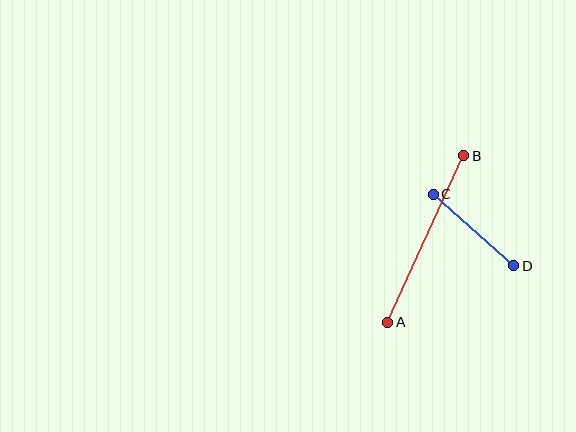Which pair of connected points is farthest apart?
Points A and B are farthest apart.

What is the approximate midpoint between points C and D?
The midpoint is at approximately (474, 230) pixels.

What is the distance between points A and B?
The distance is approximately 183 pixels.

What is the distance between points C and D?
The distance is approximately 108 pixels.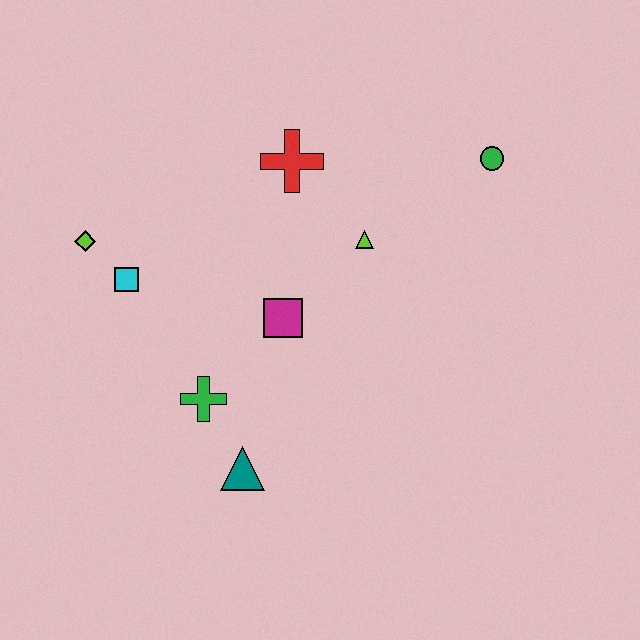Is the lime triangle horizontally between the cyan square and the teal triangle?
No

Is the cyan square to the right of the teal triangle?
No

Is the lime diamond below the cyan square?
No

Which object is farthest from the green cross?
The green circle is farthest from the green cross.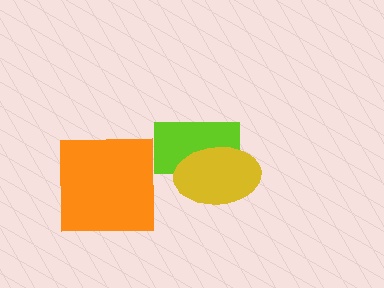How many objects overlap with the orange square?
0 objects overlap with the orange square.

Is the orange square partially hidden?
No, no other shape covers it.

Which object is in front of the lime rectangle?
The yellow ellipse is in front of the lime rectangle.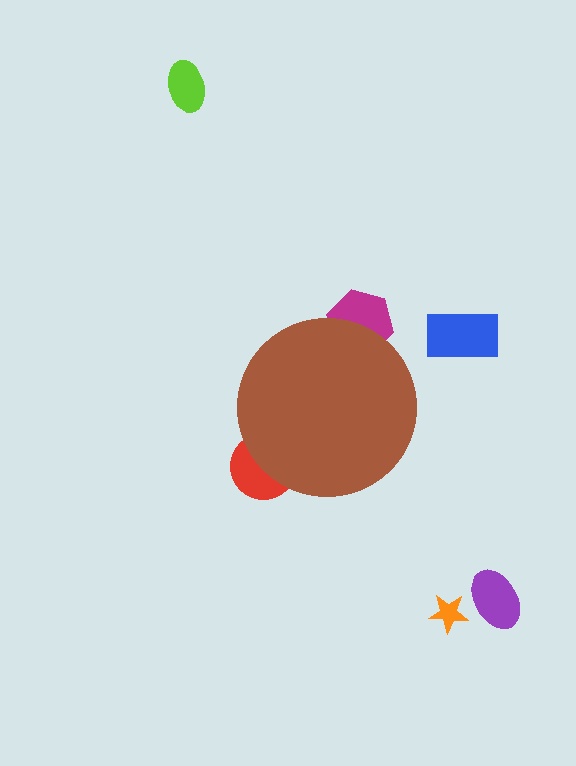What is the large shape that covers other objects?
A brown circle.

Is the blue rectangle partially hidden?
No, the blue rectangle is fully visible.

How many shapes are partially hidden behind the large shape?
2 shapes are partially hidden.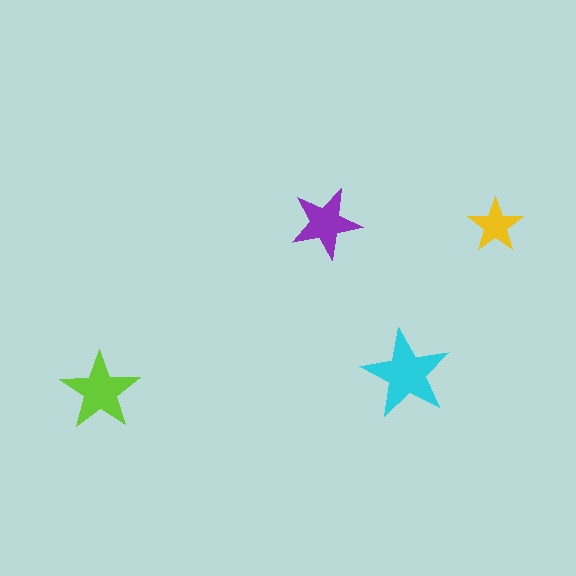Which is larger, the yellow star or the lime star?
The lime one.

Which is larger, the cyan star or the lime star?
The cyan one.